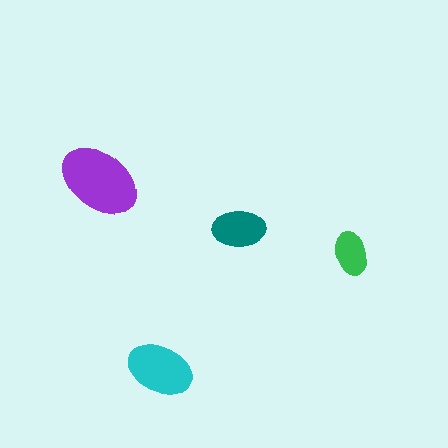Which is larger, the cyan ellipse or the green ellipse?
The cyan one.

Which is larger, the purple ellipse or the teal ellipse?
The purple one.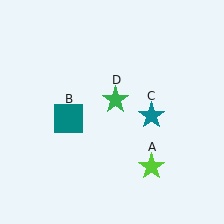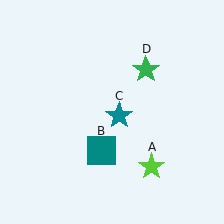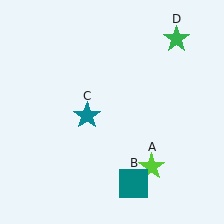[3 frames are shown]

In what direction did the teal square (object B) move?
The teal square (object B) moved down and to the right.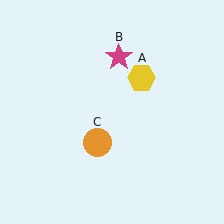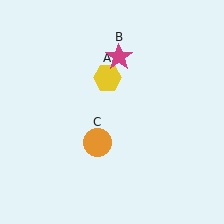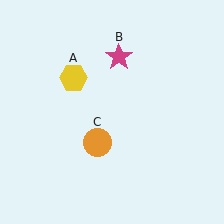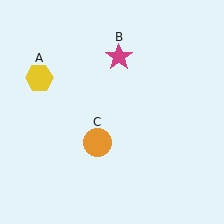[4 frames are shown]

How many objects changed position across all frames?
1 object changed position: yellow hexagon (object A).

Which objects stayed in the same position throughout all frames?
Magenta star (object B) and orange circle (object C) remained stationary.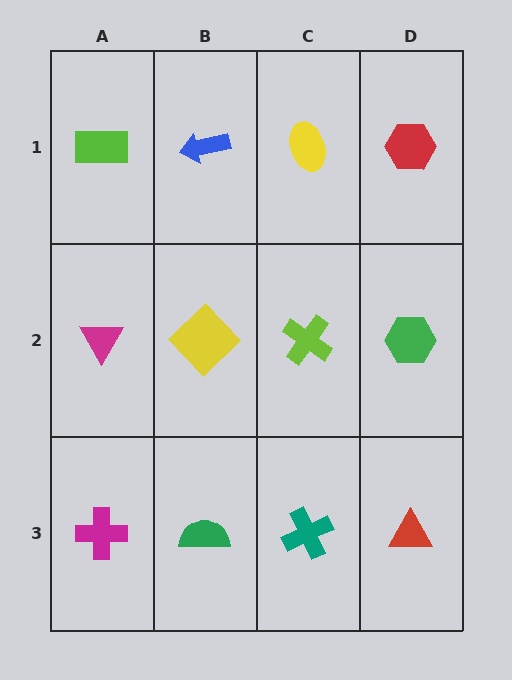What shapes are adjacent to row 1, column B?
A yellow diamond (row 2, column B), a lime rectangle (row 1, column A), a yellow ellipse (row 1, column C).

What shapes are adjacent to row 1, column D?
A green hexagon (row 2, column D), a yellow ellipse (row 1, column C).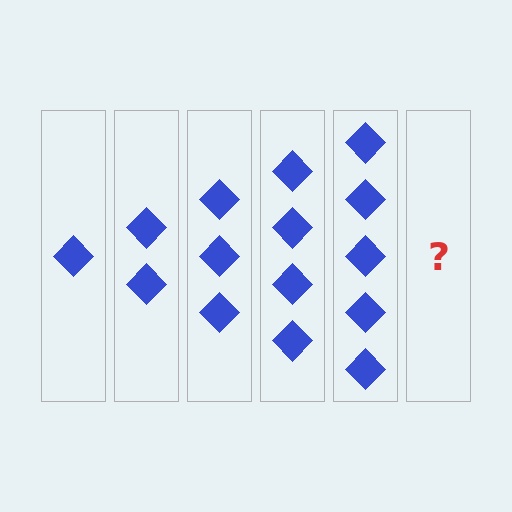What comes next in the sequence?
The next element should be 6 diamonds.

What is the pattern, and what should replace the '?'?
The pattern is that each step adds one more diamond. The '?' should be 6 diamonds.